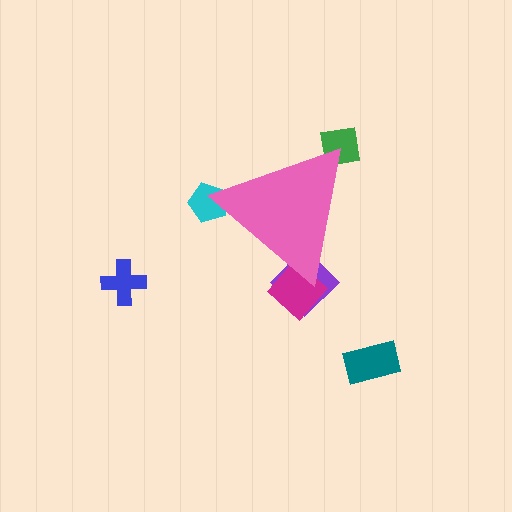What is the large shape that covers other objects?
A pink triangle.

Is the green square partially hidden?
Yes, the green square is partially hidden behind the pink triangle.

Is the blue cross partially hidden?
No, the blue cross is fully visible.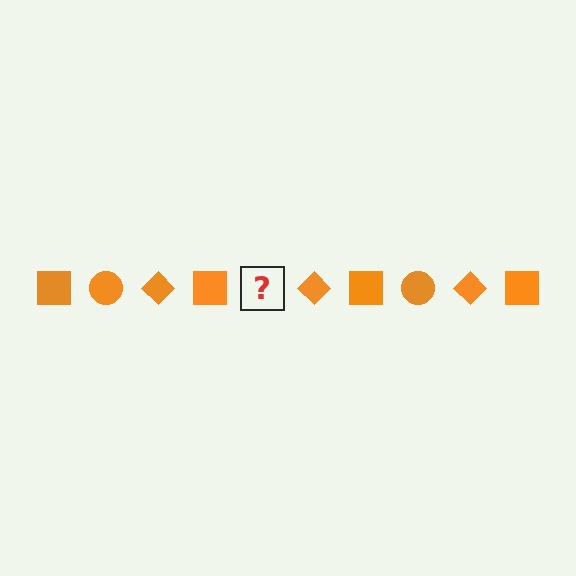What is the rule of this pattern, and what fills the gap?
The rule is that the pattern cycles through square, circle, diamond shapes in orange. The gap should be filled with an orange circle.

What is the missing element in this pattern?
The missing element is an orange circle.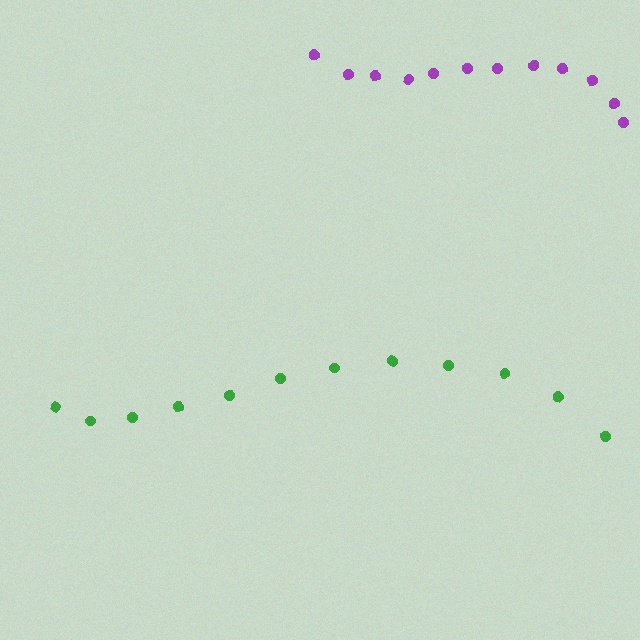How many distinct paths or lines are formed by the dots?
There are 2 distinct paths.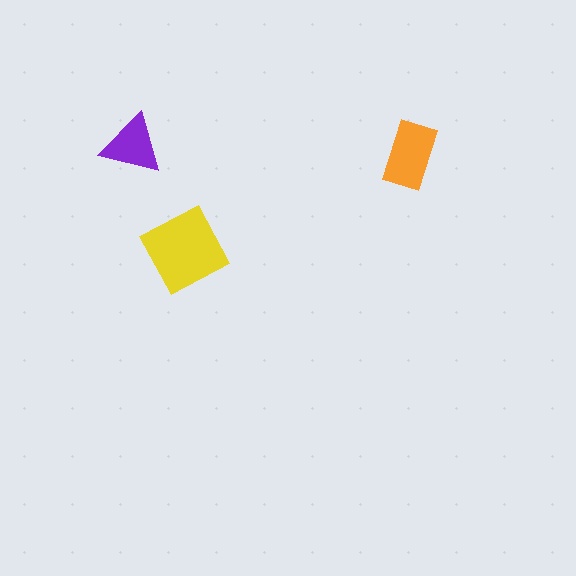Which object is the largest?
The yellow square.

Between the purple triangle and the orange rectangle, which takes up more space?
The orange rectangle.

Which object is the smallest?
The purple triangle.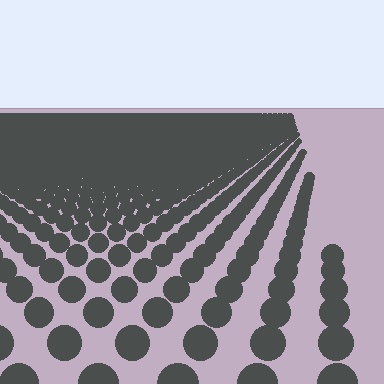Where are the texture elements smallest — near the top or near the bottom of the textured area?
Near the top.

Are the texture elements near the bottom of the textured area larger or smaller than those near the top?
Larger. Near the bottom, elements are closer to the viewer and appear at a bigger on-screen size.